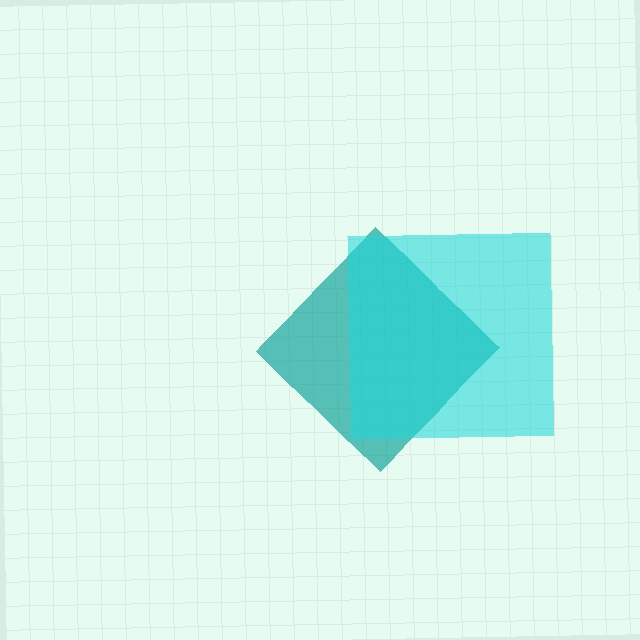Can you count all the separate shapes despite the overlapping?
Yes, there are 2 separate shapes.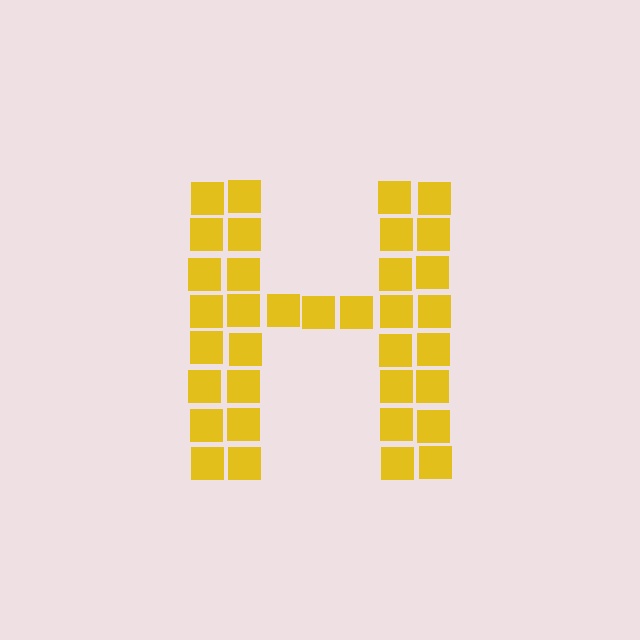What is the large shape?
The large shape is the letter H.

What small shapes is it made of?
It is made of small squares.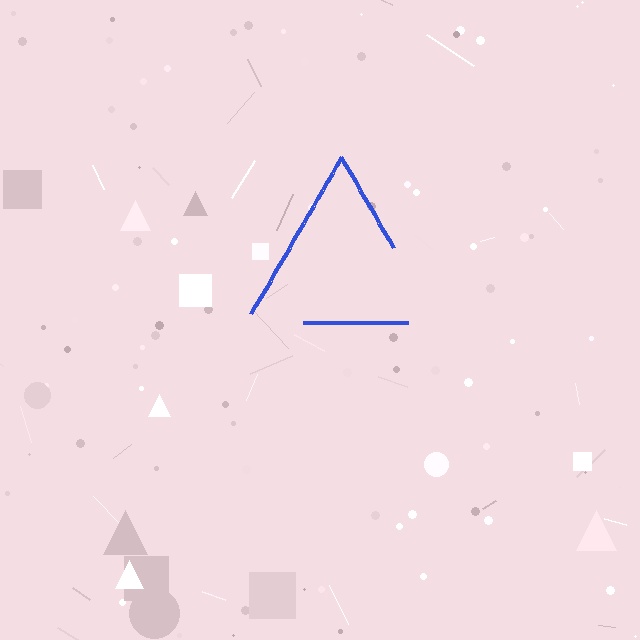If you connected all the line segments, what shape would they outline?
They would outline a triangle.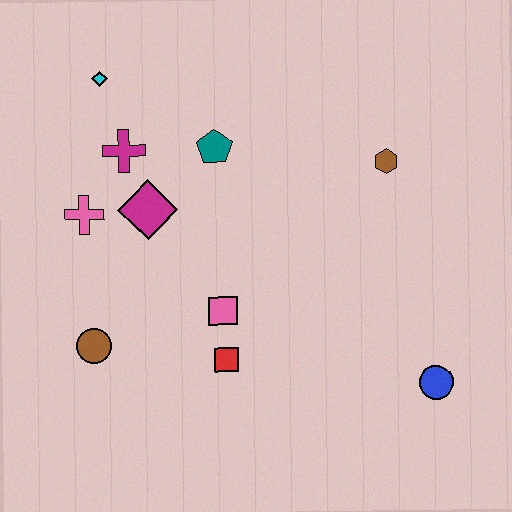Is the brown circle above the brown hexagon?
No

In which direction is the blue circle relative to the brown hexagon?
The blue circle is below the brown hexagon.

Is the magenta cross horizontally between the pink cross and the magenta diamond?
Yes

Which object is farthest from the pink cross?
The blue circle is farthest from the pink cross.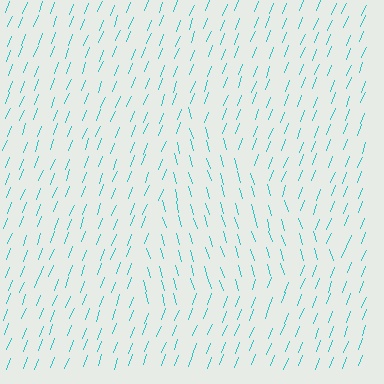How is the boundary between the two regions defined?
The boundary is defined purely by a change in line orientation (approximately 38 degrees difference). All lines are the same color and thickness.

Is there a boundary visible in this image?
Yes, there is a texture boundary formed by a change in line orientation.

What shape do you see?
I see a triangle.